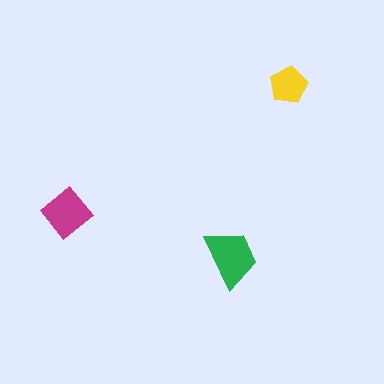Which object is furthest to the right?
The yellow pentagon is rightmost.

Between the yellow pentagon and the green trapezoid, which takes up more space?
The green trapezoid.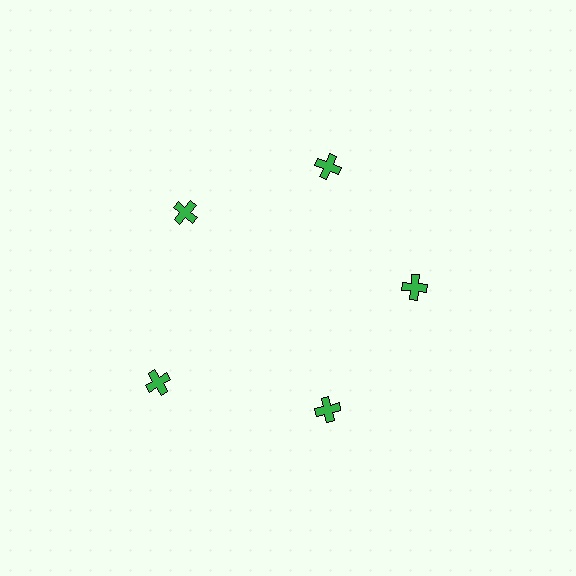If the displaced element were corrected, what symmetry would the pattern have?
It would have 5-fold rotational symmetry — the pattern would map onto itself every 72 degrees.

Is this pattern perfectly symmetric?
No. The 5 green crosses are arranged in a ring, but one element near the 8 o'clock position is pushed outward from the center, breaking the 5-fold rotational symmetry.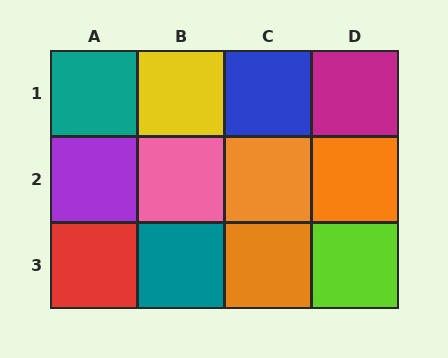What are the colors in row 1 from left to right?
Teal, yellow, blue, magenta.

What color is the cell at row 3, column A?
Red.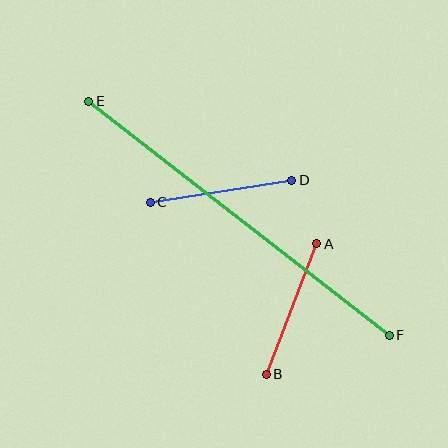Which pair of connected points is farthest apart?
Points E and F are farthest apart.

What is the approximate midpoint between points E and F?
The midpoint is at approximately (239, 218) pixels.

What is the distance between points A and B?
The distance is approximately 140 pixels.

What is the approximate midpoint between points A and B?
The midpoint is at approximately (291, 309) pixels.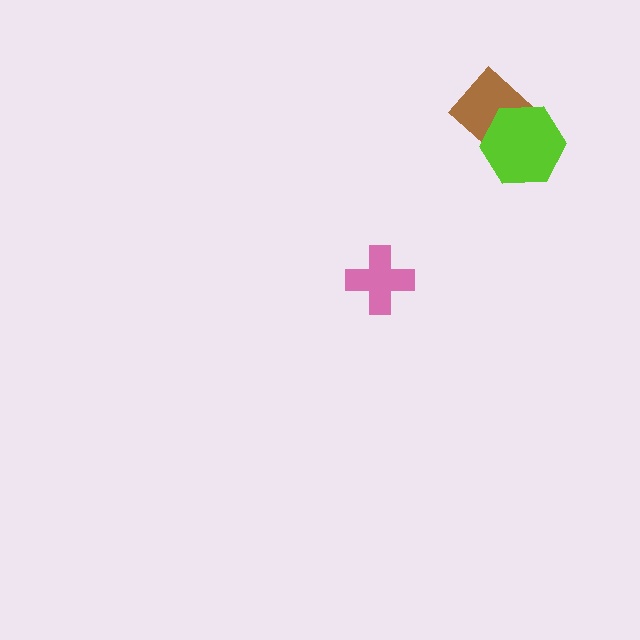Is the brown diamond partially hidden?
Yes, it is partially covered by another shape.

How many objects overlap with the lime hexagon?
1 object overlaps with the lime hexagon.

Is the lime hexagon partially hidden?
No, no other shape covers it.